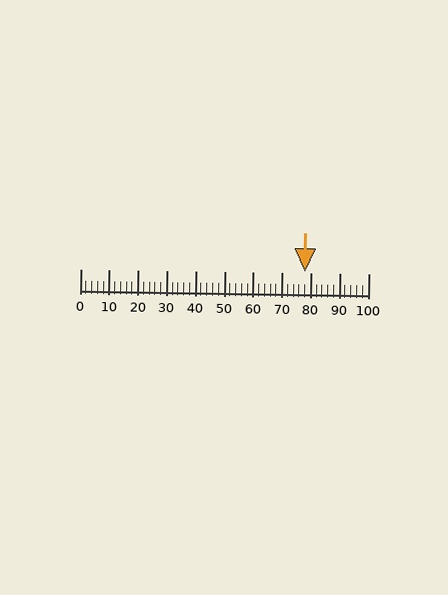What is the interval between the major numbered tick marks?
The major tick marks are spaced 10 units apart.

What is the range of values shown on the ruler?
The ruler shows values from 0 to 100.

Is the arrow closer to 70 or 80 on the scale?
The arrow is closer to 80.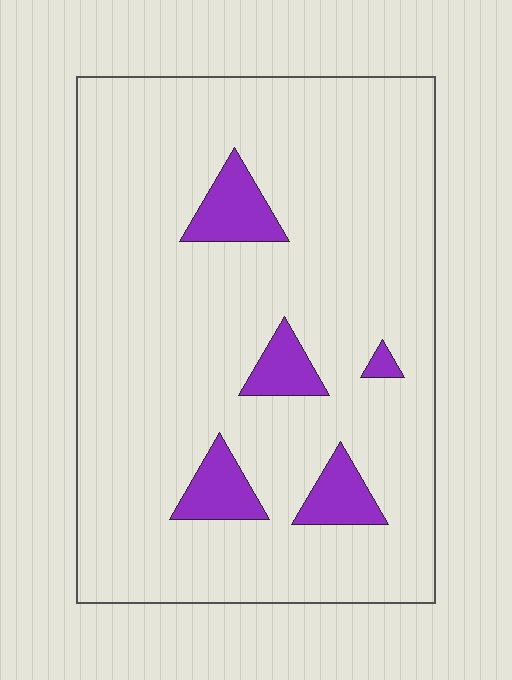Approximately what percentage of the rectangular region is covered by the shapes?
Approximately 10%.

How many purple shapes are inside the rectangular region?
5.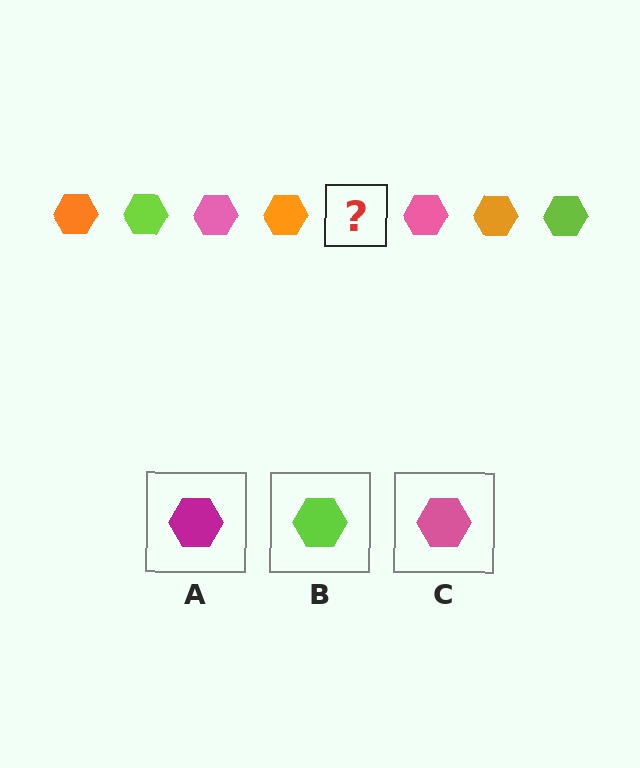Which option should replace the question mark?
Option B.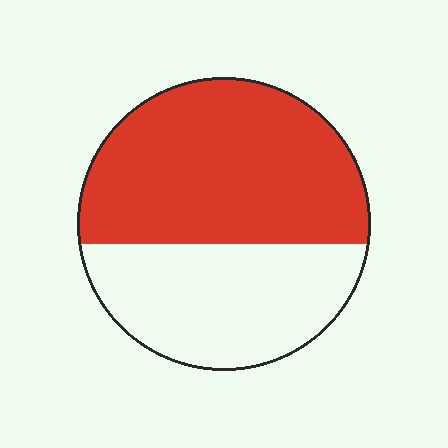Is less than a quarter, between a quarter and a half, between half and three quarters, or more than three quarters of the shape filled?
Between half and three quarters.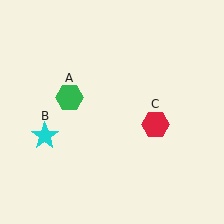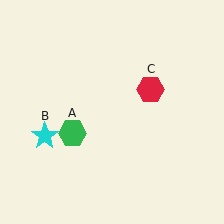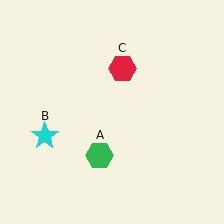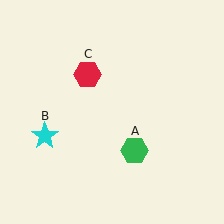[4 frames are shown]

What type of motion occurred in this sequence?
The green hexagon (object A), red hexagon (object C) rotated counterclockwise around the center of the scene.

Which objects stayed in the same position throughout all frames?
Cyan star (object B) remained stationary.